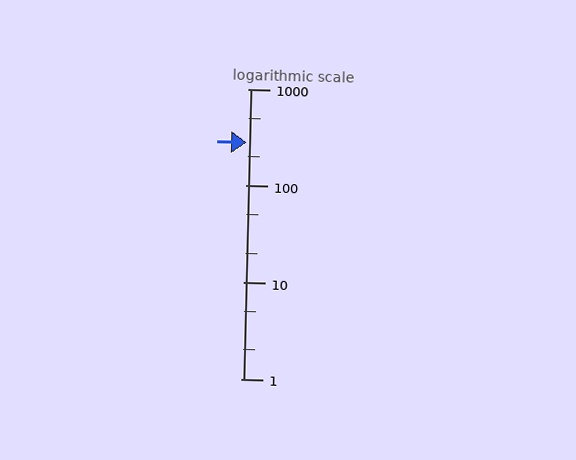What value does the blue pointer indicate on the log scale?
The pointer indicates approximately 280.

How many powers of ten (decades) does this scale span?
The scale spans 3 decades, from 1 to 1000.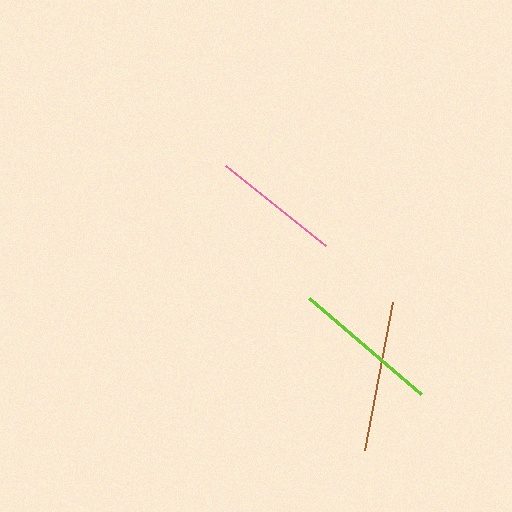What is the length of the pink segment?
The pink segment is approximately 128 pixels long.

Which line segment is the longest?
The brown line is the longest at approximately 151 pixels.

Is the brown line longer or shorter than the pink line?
The brown line is longer than the pink line.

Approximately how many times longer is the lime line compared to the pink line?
The lime line is approximately 1.2 times the length of the pink line.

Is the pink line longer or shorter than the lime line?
The lime line is longer than the pink line.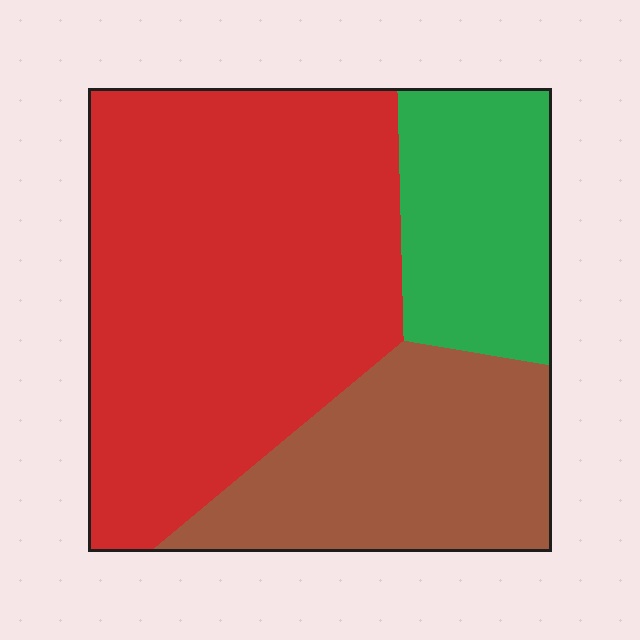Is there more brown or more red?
Red.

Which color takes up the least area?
Green, at roughly 20%.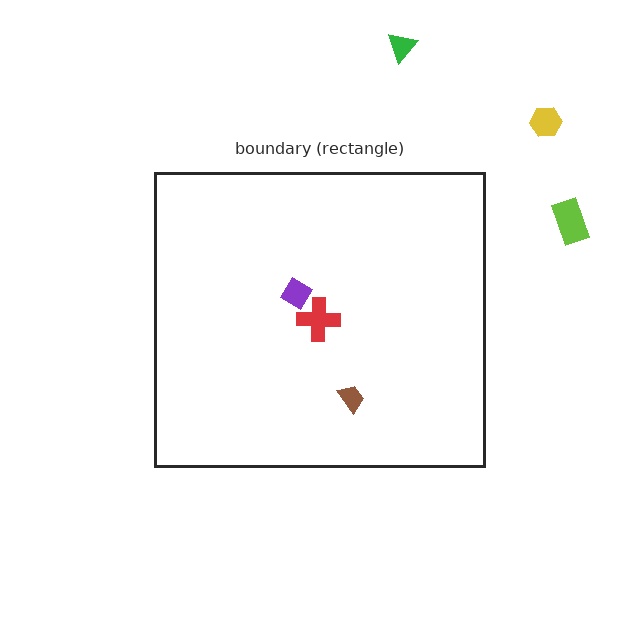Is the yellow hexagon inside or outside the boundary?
Outside.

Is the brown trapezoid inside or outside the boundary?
Inside.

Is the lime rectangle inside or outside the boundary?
Outside.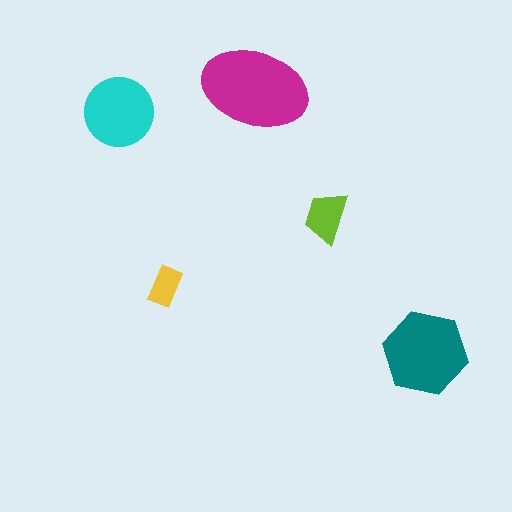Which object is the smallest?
The yellow rectangle.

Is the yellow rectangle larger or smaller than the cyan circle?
Smaller.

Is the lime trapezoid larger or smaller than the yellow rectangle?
Larger.